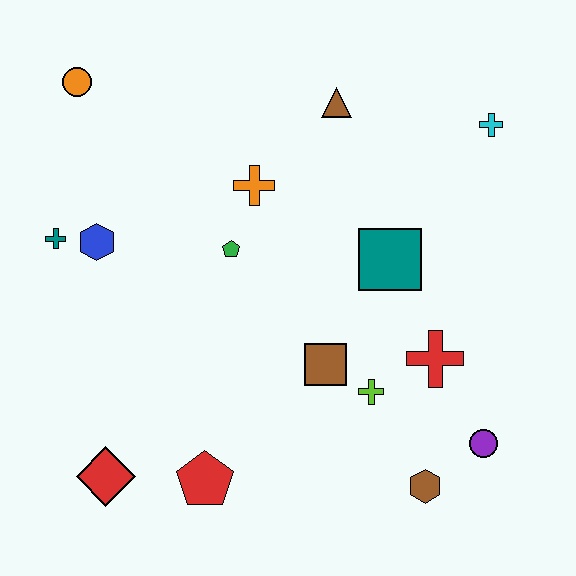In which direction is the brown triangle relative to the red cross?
The brown triangle is above the red cross.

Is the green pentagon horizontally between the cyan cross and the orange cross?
No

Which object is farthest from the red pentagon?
The cyan cross is farthest from the red pentagon.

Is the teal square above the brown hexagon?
Yes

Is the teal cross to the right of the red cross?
No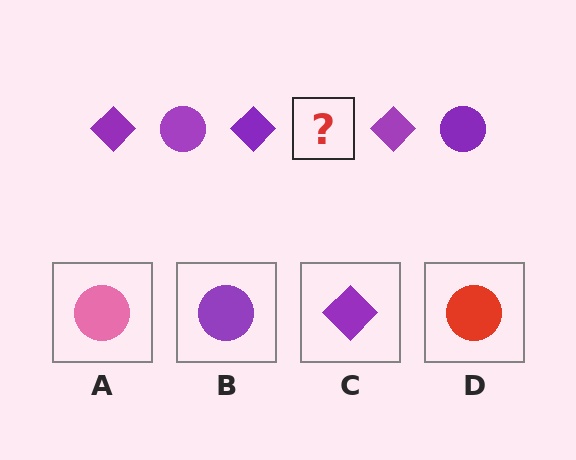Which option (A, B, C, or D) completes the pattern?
B.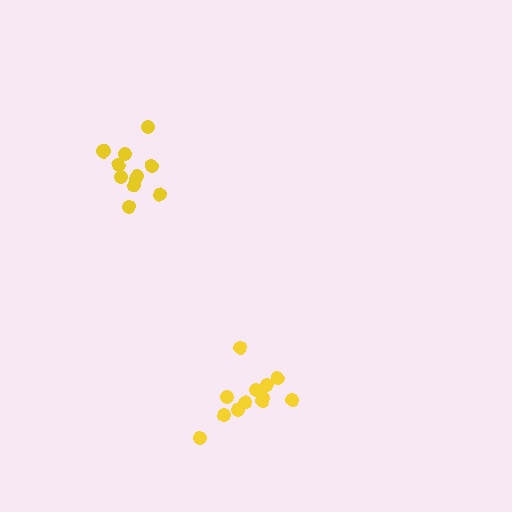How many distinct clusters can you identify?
There are 2 distinct clusters.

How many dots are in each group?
Group 1: 12 dots, Group 2: 12 dots (24 total).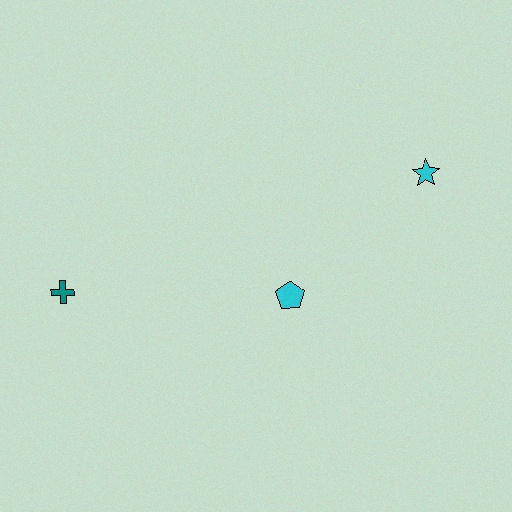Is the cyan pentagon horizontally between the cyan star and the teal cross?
Yes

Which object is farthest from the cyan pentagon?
The teal cross is farthest from the cyan pentagon.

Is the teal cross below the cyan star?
Yes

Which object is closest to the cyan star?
The cyan pentagon is closest to the cyan star.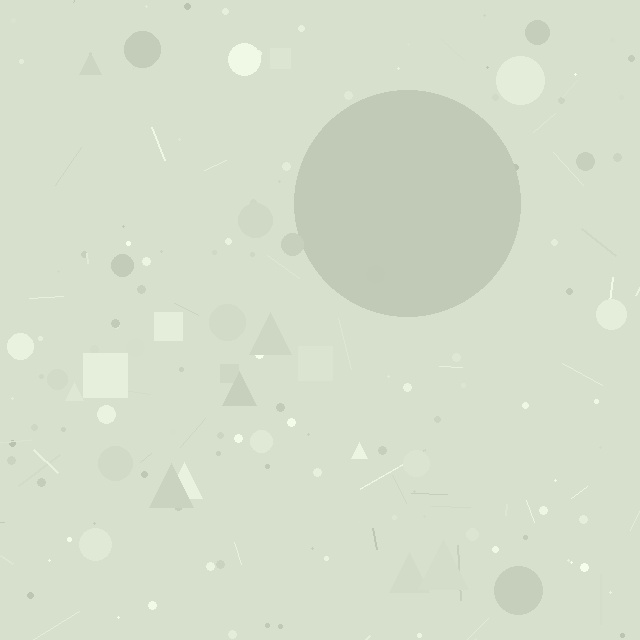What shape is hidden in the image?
A circle is hidden in the image.